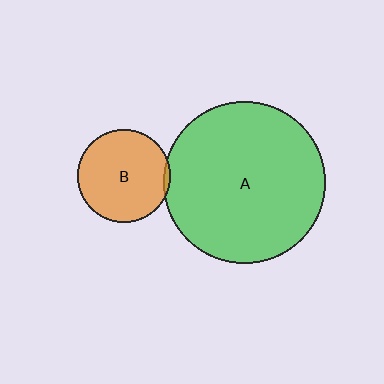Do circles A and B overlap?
Yes.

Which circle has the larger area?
Circle A (green).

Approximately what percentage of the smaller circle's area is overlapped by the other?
Approximately 5%.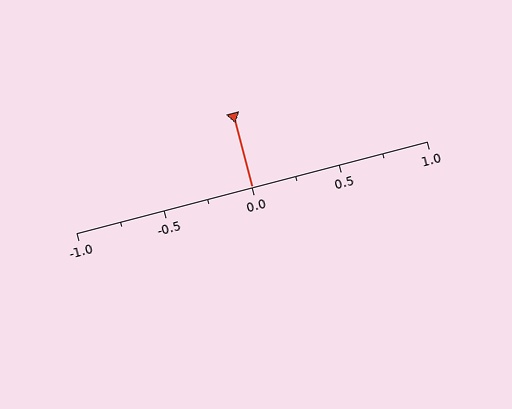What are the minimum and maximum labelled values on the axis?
The axis runs from -1.0 to 1.0.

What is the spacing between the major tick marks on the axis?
The major ticks are spaced 0.5 apart.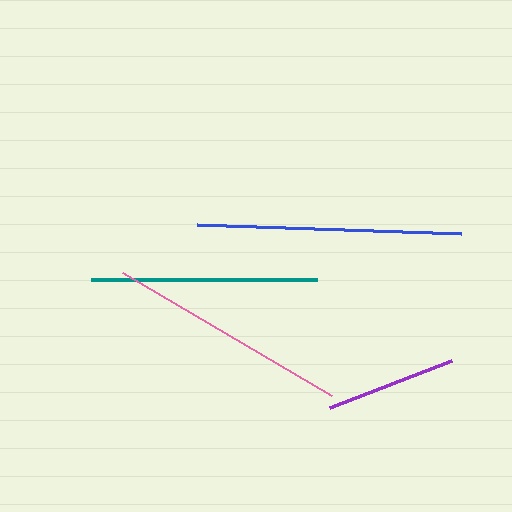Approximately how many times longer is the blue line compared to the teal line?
The blue line is approximately 1.2 times the length of the teal line.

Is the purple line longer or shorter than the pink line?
The pink line is longer than the purple line.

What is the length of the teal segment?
The teal segment is approximately 227 pixels long.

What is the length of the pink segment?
The pink segment is approximately 243 pixels long.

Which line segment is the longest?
The blue line is the longest at approximately 264 pixels.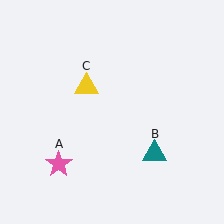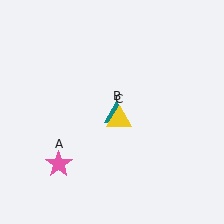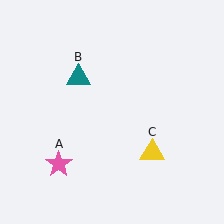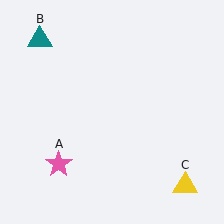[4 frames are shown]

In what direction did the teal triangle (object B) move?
The teal triangle (object B) moved up and to the left.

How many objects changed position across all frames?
2 objects changed position: teal triangle (object B), yellow triangle (object C).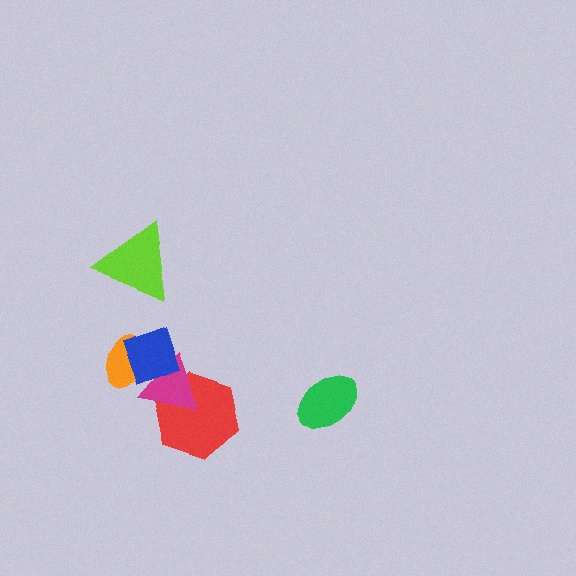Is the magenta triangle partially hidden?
Yes, it is partially covered by another shape.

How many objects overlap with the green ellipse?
0 objects overlap with the green ellipse.